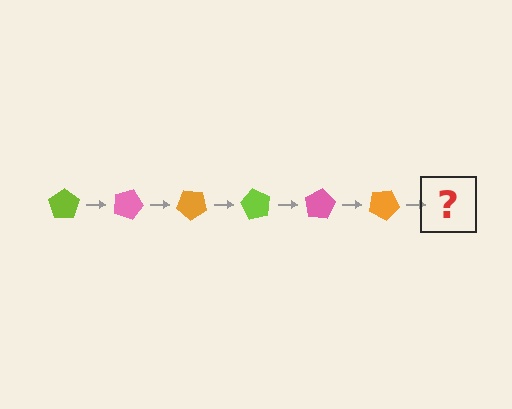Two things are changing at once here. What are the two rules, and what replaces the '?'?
The two rules are that it rotates 20 degrees each step and the color cycles through lime, pink, and orange. The '?' should be a lime pentagon, rotated 120 degrees from the start.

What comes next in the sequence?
The next element should be a lime pentagon, rotated 120 degrees from the start.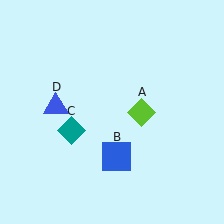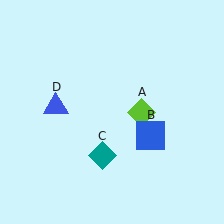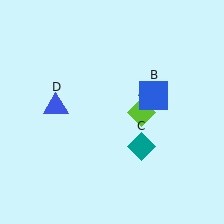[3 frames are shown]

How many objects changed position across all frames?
2 objects changed position: blue square (object B), teal diamond (object C).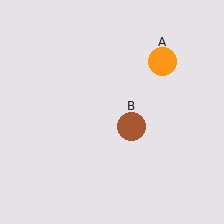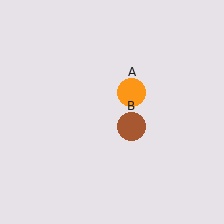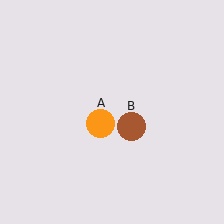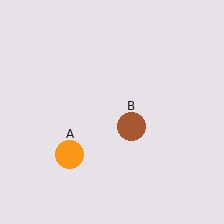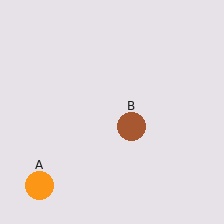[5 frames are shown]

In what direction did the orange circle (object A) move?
The orange circle (object A) moved down and to the left.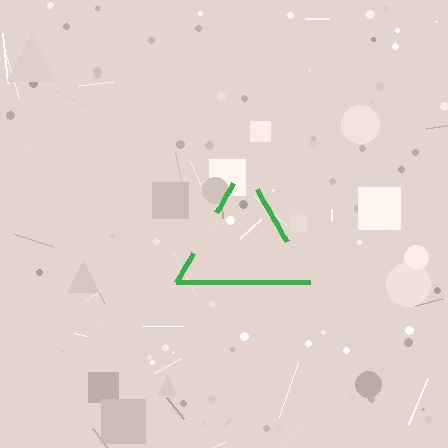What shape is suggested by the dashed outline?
The dashed outline suggests a triangle.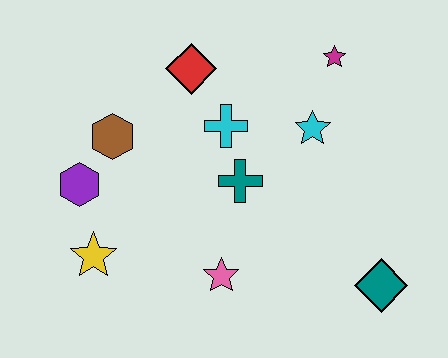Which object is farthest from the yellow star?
The magenta star is farthest from the yellow star.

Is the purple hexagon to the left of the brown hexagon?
Yes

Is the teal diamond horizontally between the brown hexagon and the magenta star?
No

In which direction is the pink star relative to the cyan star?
The pink star is below the cyan star.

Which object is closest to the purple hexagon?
The brown hexagon is closest to the purple hexagon.